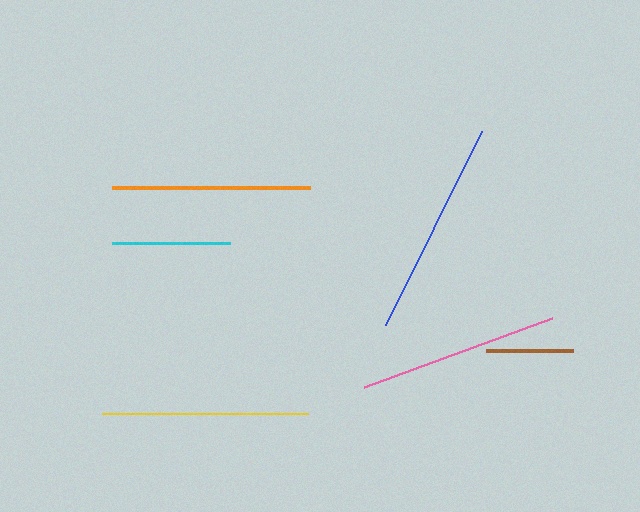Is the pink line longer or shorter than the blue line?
The blue line is longer than the pink line.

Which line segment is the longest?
The blue line is the longest at approximately 216 pixels.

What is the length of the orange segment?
The orange segment is approximately 198 pixels long.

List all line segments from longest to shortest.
From longest to shortest: blue, yellow, pink, orange, cyan, brown.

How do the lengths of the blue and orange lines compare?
The blue and orange lines are approximately the same length.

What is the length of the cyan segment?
The cyan segment is approximately 117 pixels long.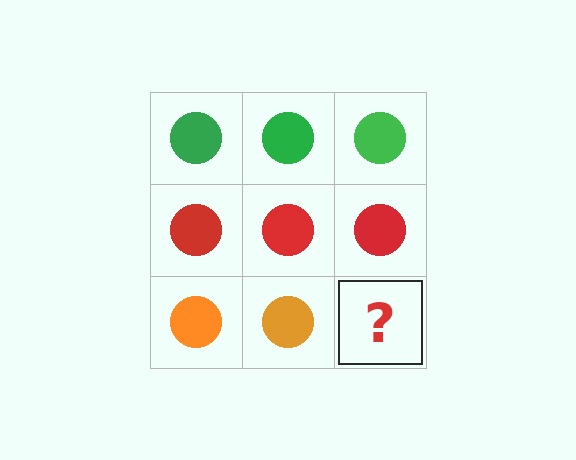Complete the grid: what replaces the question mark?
The question mark should be replaced with an orange circle.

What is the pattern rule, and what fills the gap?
The rule is that each row has a consistent color. The gap should be filled with an orange circle.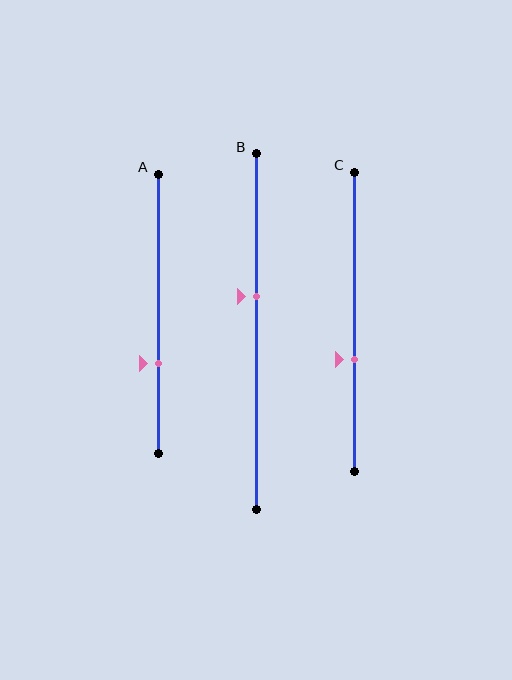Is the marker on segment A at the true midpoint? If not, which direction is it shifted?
No, the marker on segment A is shifted downward by about 18% of the segment length.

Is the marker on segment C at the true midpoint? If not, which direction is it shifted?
No, the marker on segment C is shifted downward by about 13% of the segment length.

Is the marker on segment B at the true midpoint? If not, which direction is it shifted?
No, the marker on segment B is shifted upward by about 10% of the segment length.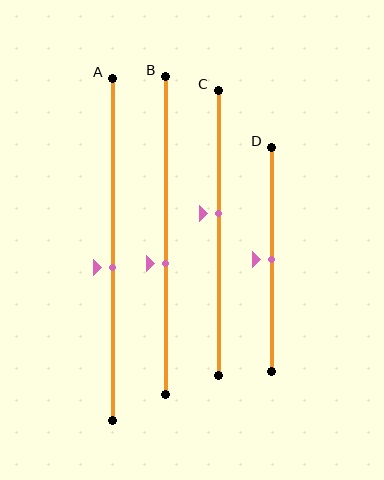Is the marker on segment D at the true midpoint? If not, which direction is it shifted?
Yes, the marker on segment D is at the true midpoint.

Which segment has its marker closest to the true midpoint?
Segment D has its marker closest to the true midpoint.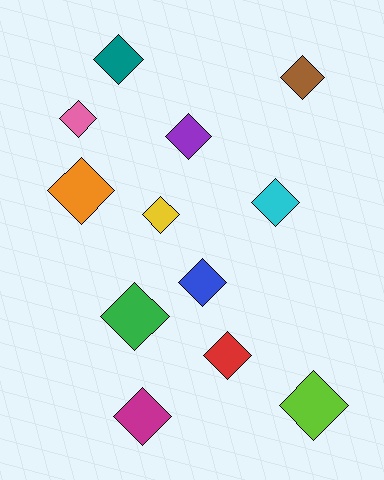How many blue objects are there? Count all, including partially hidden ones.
There is 1 blue object.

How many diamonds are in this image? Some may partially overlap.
There are 12 diamonds.